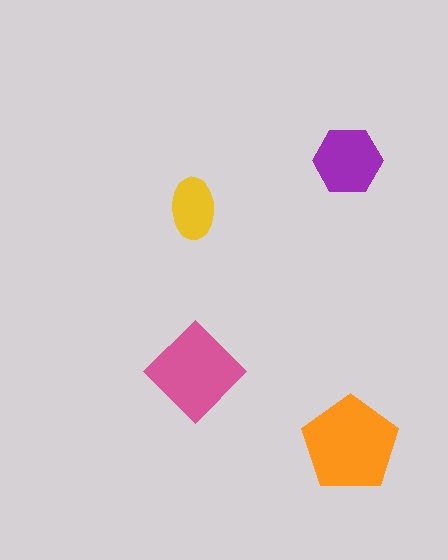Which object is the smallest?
The yellow ellipse.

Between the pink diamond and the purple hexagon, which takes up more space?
The pink diamond.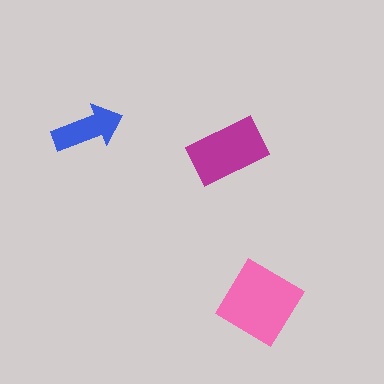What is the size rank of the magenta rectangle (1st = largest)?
2nd.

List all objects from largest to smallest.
The pink diamond, the magenta rectangle, the blue arrow.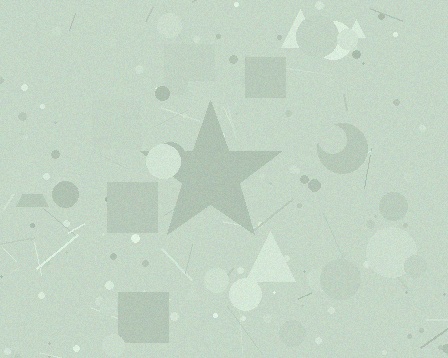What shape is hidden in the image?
A star is hidden in the image.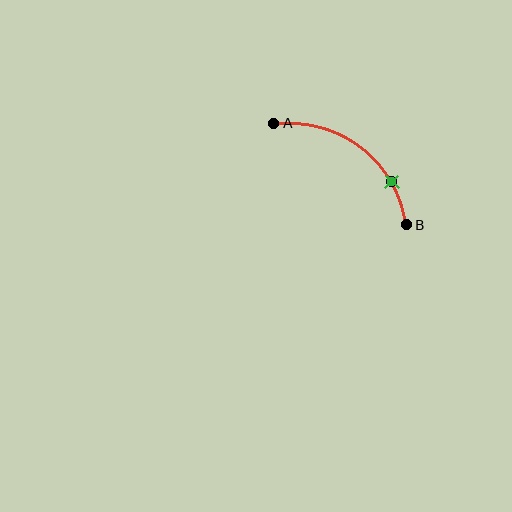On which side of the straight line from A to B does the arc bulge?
The arc bulges above and to the right of the straight line connecting A and B.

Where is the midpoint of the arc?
The arc midpoint is the point on the curve farthest from the straight line joining A and B. It sits above and to the right of that line.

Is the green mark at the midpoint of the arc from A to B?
No. The green mark lies on the arc but is closer to endpoint B. The arc midpoint would be at the point on the curve equidistant along the arc from both A and B.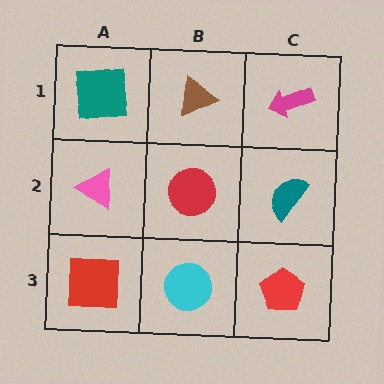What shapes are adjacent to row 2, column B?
A brown triangle (row 1, column B), a cyan circle (row 3, column B), a pink triangle (row 2, column A), a teal semicircle (row 2, column C).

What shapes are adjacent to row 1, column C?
A teal semicircle (row 2, column C), a brown triangle (row 1, column B).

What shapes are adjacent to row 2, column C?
A magenta arrow (row 1, column C), a red pentagon (row 3, column C), a red circle (row 2, column B).